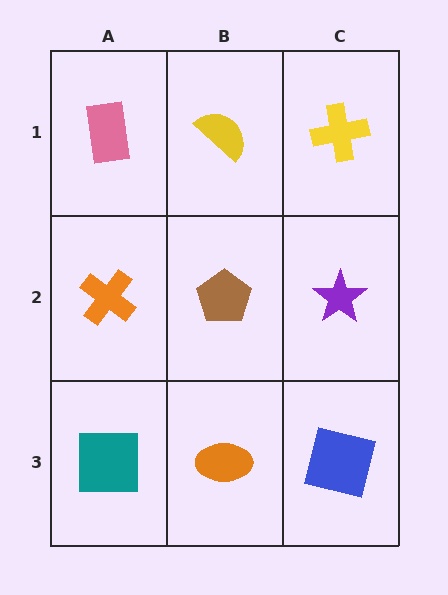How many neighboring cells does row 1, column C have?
2.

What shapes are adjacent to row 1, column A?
An orange cross (row 2, column A), a yellow semicircle (row 1, column B).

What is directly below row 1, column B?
A brown pentagon.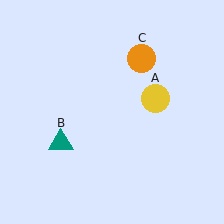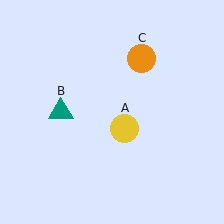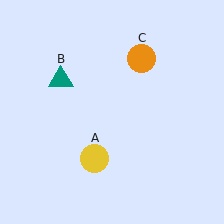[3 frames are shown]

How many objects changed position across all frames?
2 objects changed position: yellow circle (object A), teal triangle (object B).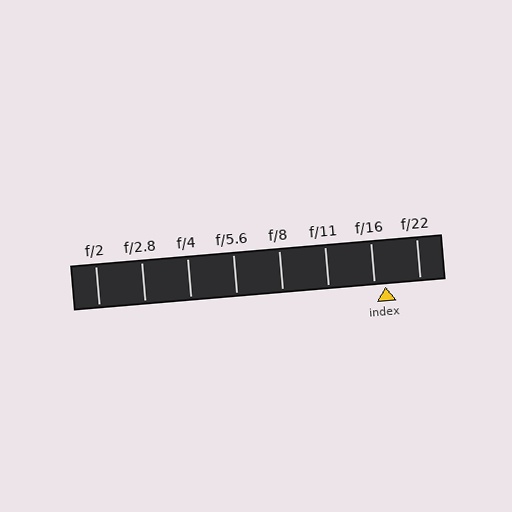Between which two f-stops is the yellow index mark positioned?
The index mark is between f/16 and f/22.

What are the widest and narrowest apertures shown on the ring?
The widest aperture shown is f/2 and the narrowest is f/22.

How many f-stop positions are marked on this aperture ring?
There are 8 f-stop positions marked.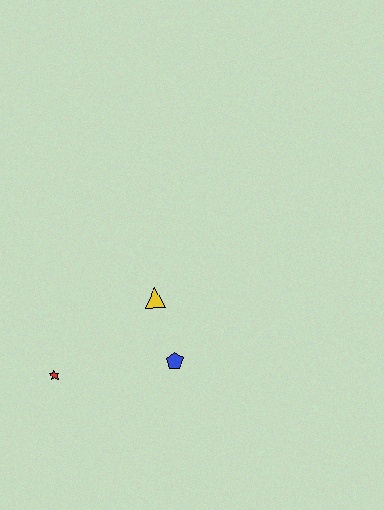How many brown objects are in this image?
There are no brown objects.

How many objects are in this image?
There are 3 objects.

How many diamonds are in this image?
There are no diamonds.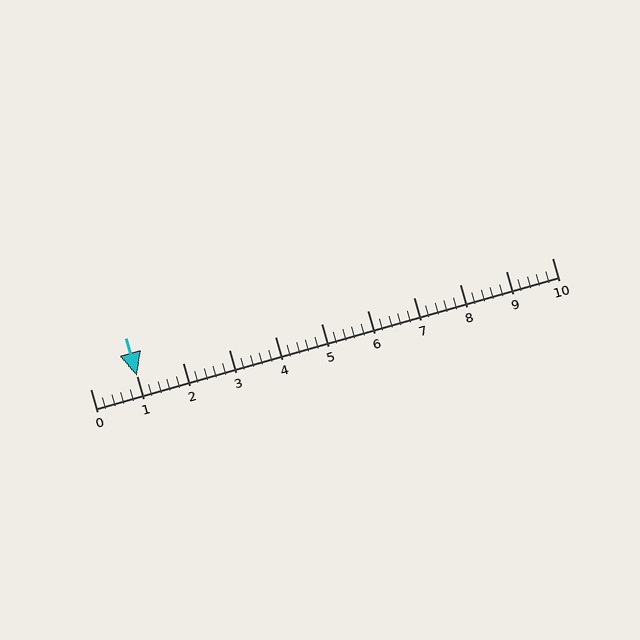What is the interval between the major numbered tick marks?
The major tick marks are spaced 1 units apart.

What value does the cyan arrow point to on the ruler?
The cyan arrow points to approximately 1.0.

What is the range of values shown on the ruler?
The ruler shows values from 0 to 10.